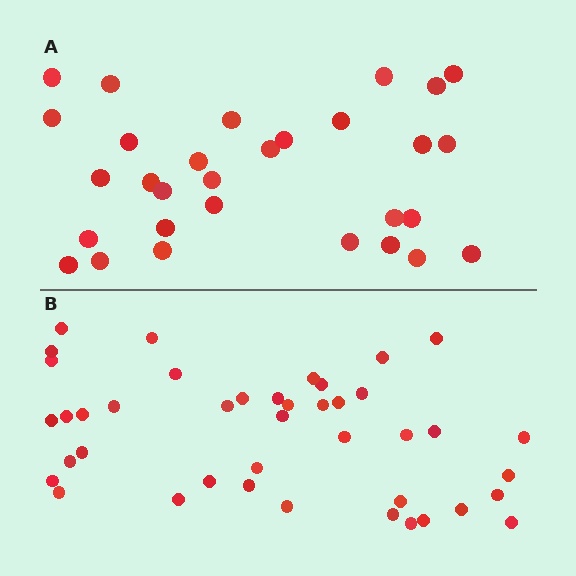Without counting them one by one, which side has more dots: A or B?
Region B (the bottom region) has more dots.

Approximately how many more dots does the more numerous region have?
Region B has roughly 12 or so more dots than region A.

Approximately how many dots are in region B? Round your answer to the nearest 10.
About 40 dots. (The exact count is 42, which rounds to 40.)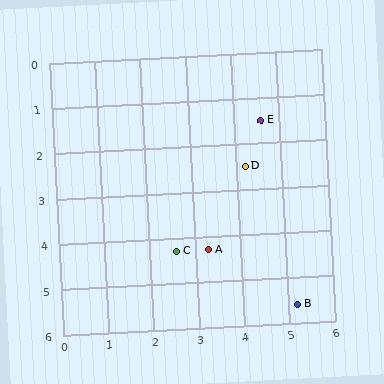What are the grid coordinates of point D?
Point D is at approximately (4.2, 2.5).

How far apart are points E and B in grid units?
Points E and B are about 4.1 grid units apart.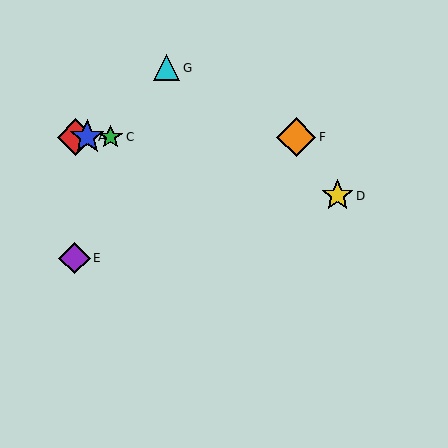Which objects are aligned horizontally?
Objects A, B, C, F are aligned horizontally.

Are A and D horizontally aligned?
No, A is at y≈137 and D is at y≈196.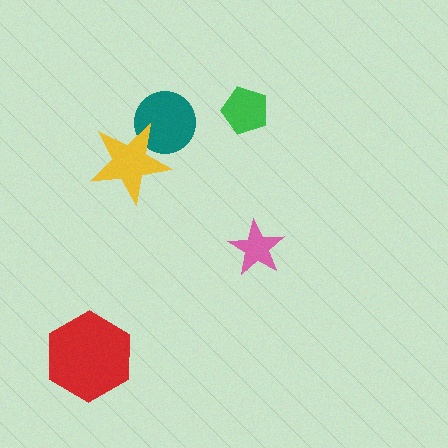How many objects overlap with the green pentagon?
0 objects overlap with the green pentagon.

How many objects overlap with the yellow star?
1 object overlaps with the yellow star.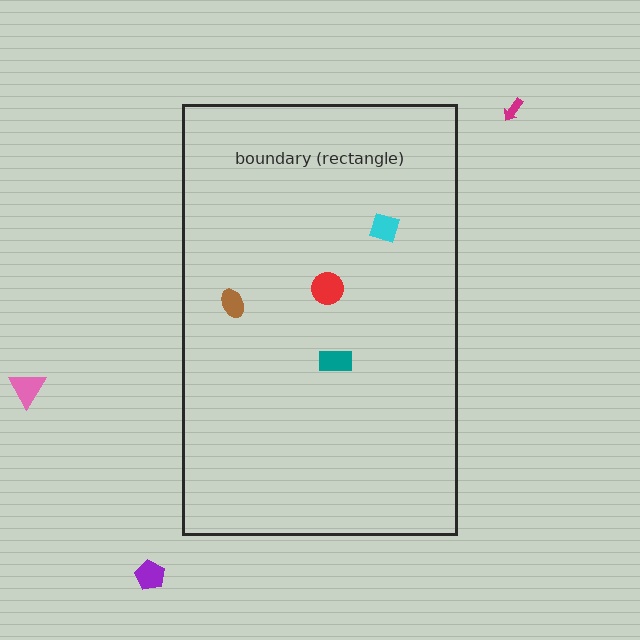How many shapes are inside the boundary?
4 inside, 3 outside.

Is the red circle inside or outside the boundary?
Inside.